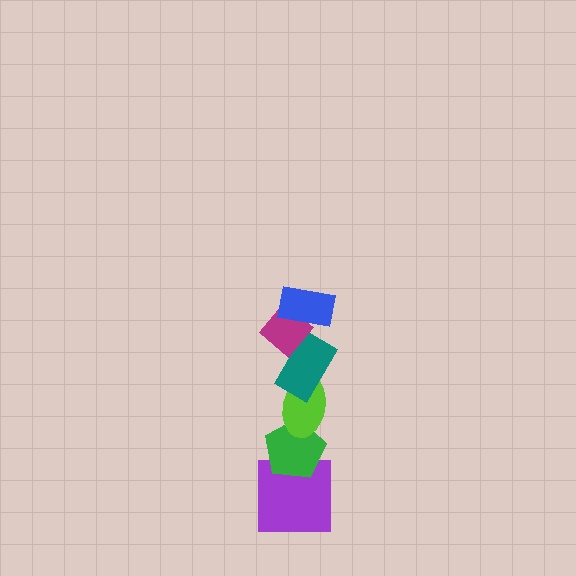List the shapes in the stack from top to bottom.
From top to bottom: the blue rectangle, the magenta diamond, the teal rectangle, the lime ellipse, the green pentagon, the purple square.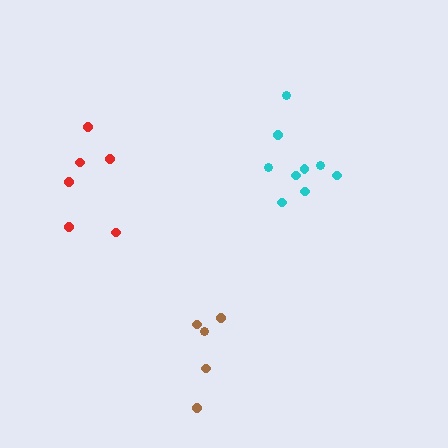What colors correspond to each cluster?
The clusters are colored: red, cyan, brown.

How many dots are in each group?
Group 1: 6 dots, Group 2: 9 dots, Group 3: 5 dots (20 total).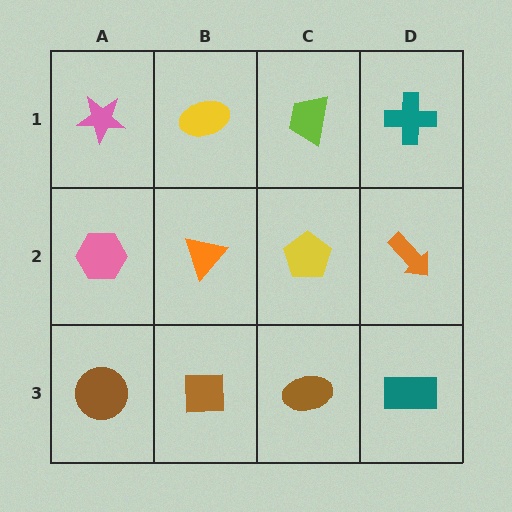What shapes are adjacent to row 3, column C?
A yellow pentagon (row 2, column C), a brown square (row 3, column B), a teal rectangle (row 3, column D).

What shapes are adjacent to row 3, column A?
A pink hexagon (row 2, column A), a brown square (row 3, column B).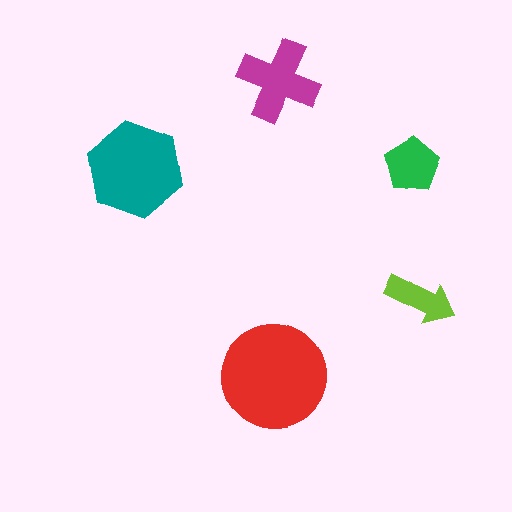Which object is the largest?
The red circle.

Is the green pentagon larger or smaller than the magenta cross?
Smaller.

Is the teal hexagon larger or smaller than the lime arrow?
Larger.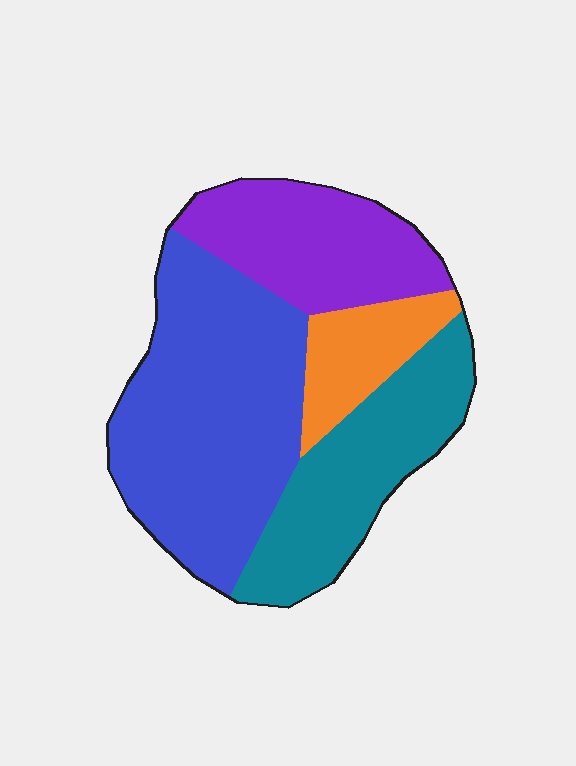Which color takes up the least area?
Orange, at roughly 10%.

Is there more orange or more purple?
Purple.